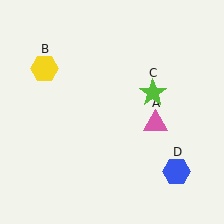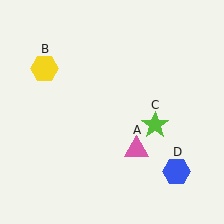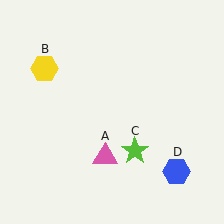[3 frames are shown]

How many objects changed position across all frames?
2 objects changed position: pink triangle (object A), lime star (object C).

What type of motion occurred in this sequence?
The pink triangle (object A), lime star (object C) rotated clockwise around the center of the scene.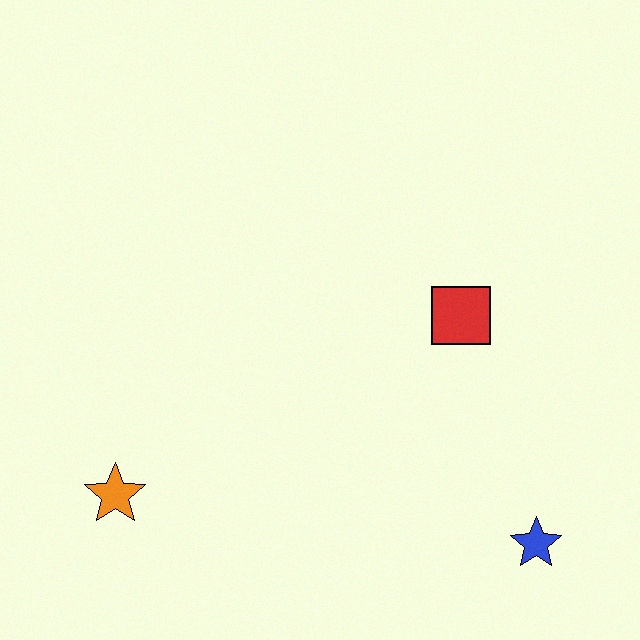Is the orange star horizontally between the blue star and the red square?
No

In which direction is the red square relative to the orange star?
The red square is to the right of the orange star.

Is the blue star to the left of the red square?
No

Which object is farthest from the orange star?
The blue star is farthest from the orange star.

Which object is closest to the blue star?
The red square is closest to the blue star.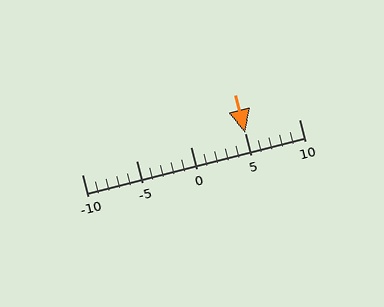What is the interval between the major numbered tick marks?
The major tick marks are spaced 5 units apart.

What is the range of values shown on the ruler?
The ruler shows values from -10 to 10.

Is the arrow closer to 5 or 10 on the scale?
The arrow is closer to 5.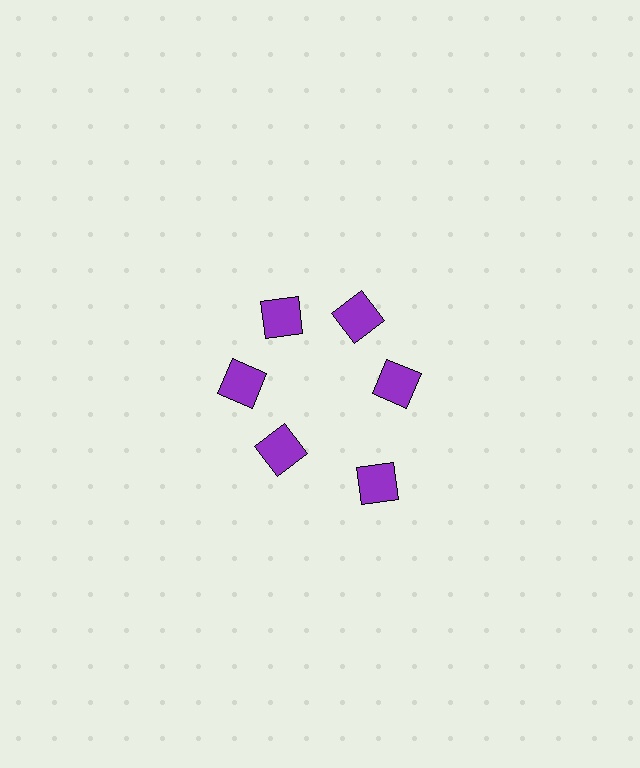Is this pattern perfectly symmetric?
No. The 6 purple squares are arranged in a ring, but one element near the 5 o'clock position is pushed outward from the center, breaking the 6-fold rotational symmetry.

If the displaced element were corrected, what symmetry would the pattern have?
It would have 6-fold rotational symmetry — the pattern would map onto itself every 60 degrees.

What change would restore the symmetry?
The symmetry would be restored by moving it inward, back onto the ring so that all 6 squares sit at equal angles and equal distance from the center.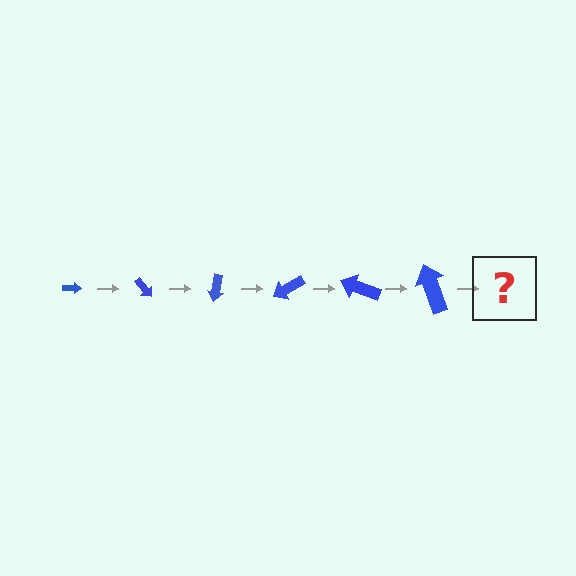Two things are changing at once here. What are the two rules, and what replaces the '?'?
The two rules are that the arrow grows larger each step and it rotates 50 degrees each step. The '?' should be an arrow, larger than the previous one and rotated 300 degrees from the start.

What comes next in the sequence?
The next element should be an arrow, larger than the previous one and rotated 300 degrees from the start.